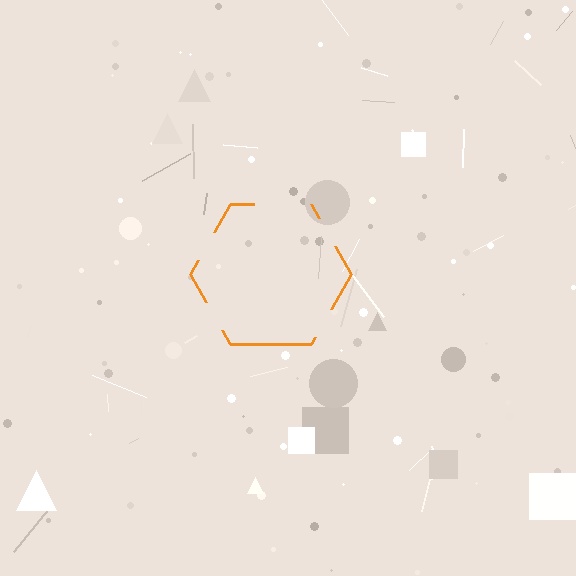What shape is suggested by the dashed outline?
The dashed outline suggests a hexagon.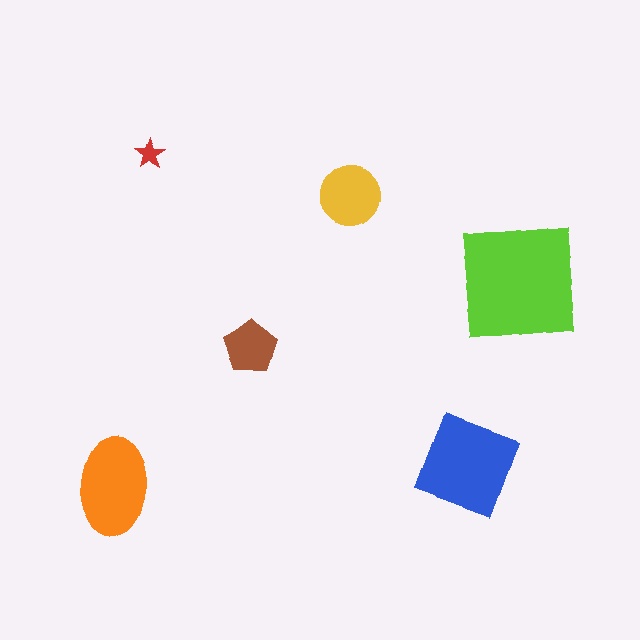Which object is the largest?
The lime square.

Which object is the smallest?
The red star.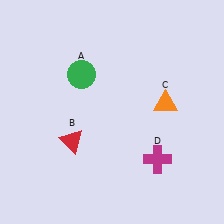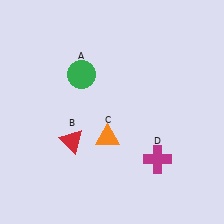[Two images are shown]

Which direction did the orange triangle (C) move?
The orange triangle (C) moved left.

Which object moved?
The orange triangle (C) moved left.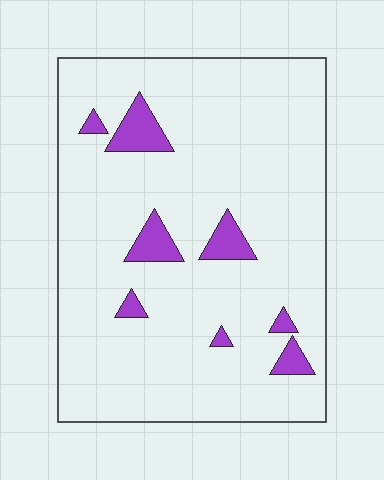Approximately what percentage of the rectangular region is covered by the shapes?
Approximately 10%.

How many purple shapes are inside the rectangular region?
8.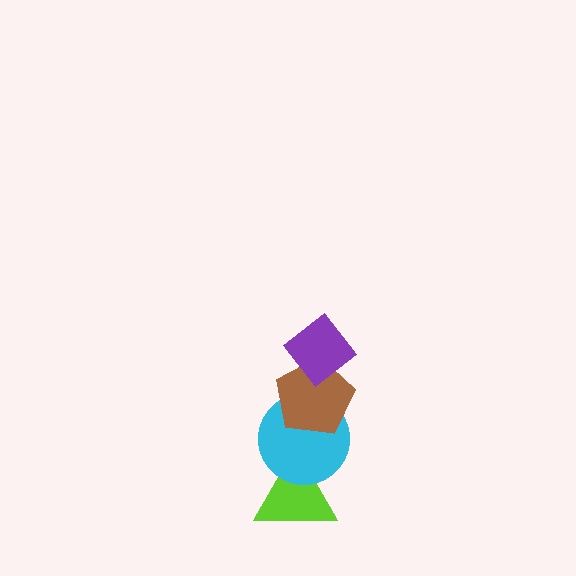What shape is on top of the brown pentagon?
The purple diamond is on top of the brown pentagon.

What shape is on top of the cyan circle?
The brown pentagon is on top of the cyan circle.